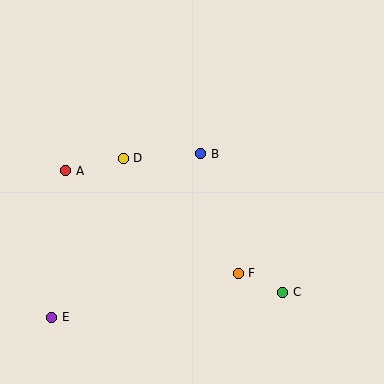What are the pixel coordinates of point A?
Point A is at (66, 171).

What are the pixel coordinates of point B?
Point B is at (201, 154).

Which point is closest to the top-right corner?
Point B is closest to the top-right corner.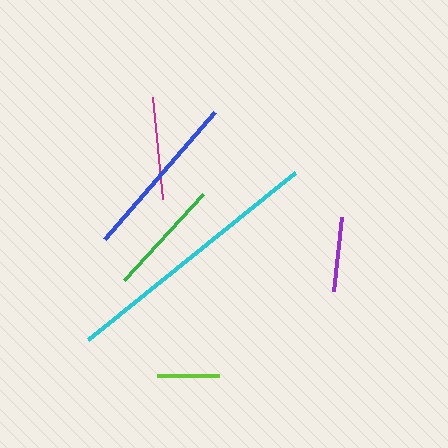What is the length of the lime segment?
The lime segment is approximately 62 pixels long.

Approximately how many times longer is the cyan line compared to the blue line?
The cyan line is approximately 1.6 times the length of the blue line.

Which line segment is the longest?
The cyan line is the longest at approximately 266 pixels.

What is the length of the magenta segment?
The magenta segment is approximately 102 pixels long.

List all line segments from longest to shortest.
From longest to shortest: cyan, blue, green, magenta, purple, lime.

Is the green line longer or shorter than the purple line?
The green line is longer than the purple line.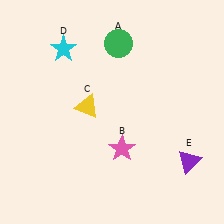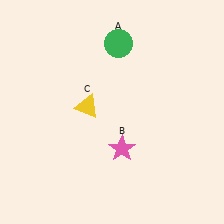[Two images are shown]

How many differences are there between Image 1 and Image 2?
There are 2 differences between the two images.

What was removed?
The cyan star (D), the purple triangle (E) were removed in Image 2.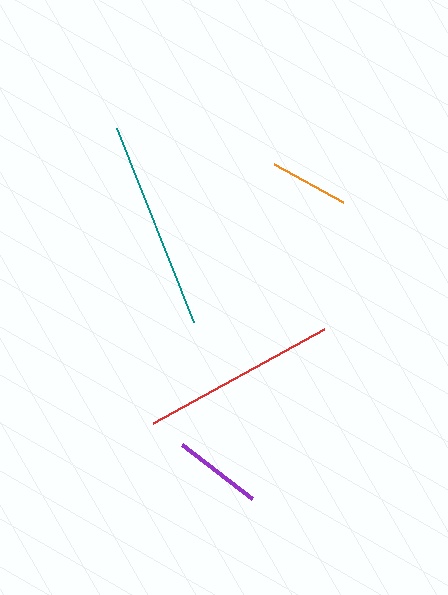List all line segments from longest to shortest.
From longest to shortest: teal, red, purple, orange.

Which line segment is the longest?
The teal line is the longest at approximately 209 pixels.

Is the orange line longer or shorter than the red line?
The red line is longer than the orange line.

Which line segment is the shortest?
The orange line is the shortest at approximately 79 pixels.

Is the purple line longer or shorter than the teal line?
The teal line is longer than the purple line.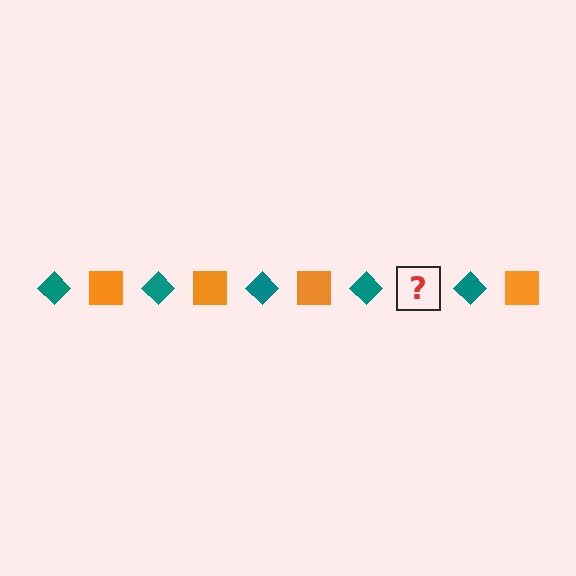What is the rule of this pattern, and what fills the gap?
The rule is that the pattern alternates between teal diamond and orange square. The gap should be filled with an orange square.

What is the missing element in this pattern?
The missing element is an orange square.